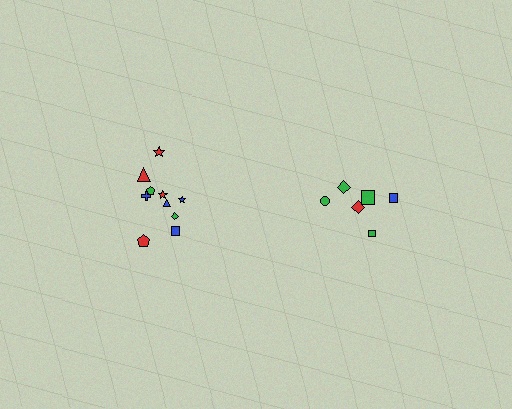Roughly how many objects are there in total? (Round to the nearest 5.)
Roughly 15 objects in total.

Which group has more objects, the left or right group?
The left group.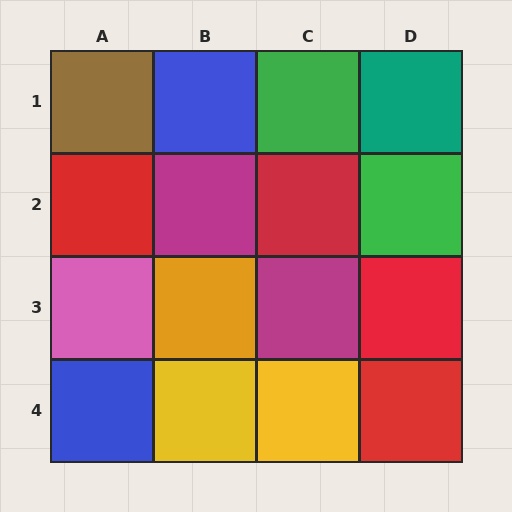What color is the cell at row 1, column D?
Teal.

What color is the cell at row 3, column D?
Red.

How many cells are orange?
1 cell is orange.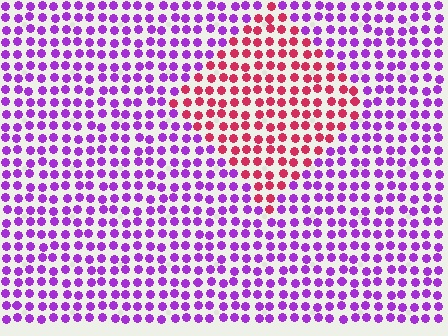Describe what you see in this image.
The image is filled with small purple elements in a uniform arrangement. A diamond-shaped region is visible where the elements are tinted to a slightly different hue, forming a subtle color boundary.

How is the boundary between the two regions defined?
The boundary is defined purely by a slight shift in hue (about 59 degrees). Spacing, size, and orientation are identical on both sides.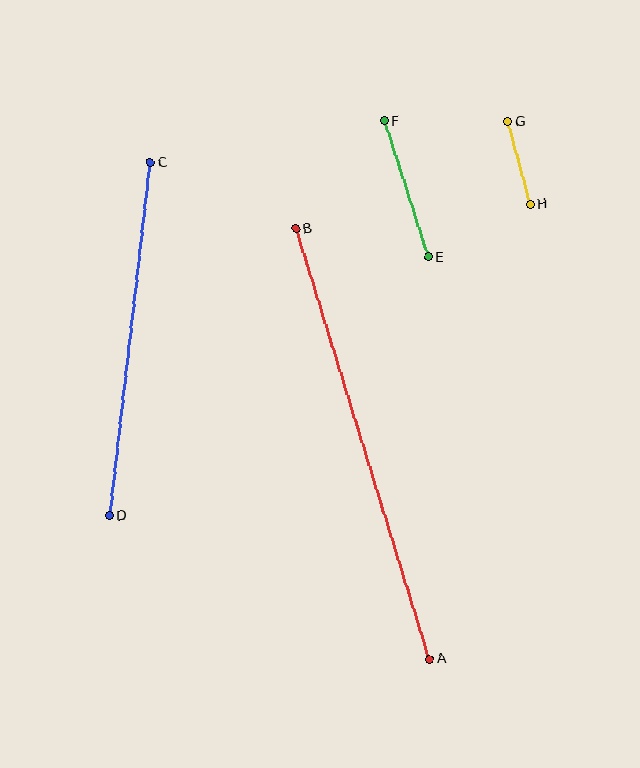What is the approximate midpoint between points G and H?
The midpoint is at approximately (519, 163) pixels.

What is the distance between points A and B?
The distance is approximately 451 pixels.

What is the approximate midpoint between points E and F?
The midpoint is at approximately (406, 189) pixels.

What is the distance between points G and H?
The distance is approximately 86 pixels.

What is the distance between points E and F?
The distance is approximately 143 pixels.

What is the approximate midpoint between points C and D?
The midpoint is at approximately (130, 339) pixels.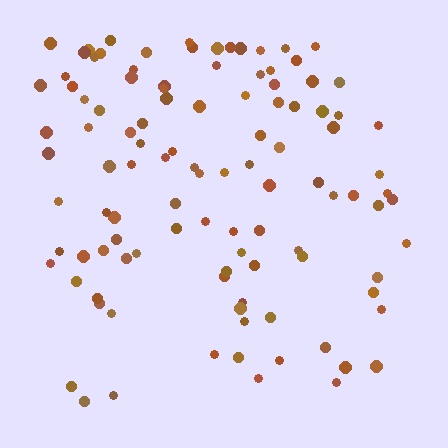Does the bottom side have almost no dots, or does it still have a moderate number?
Still a moderate number, just noticeably fewer than the top.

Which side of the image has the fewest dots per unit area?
The bottom.